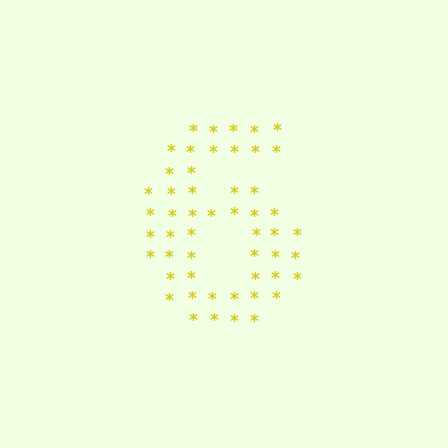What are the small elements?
The small elements are asterisks.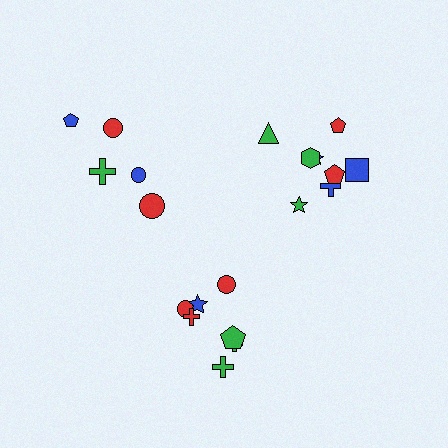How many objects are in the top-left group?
There are 5 objects.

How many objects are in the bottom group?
There are 7 objects.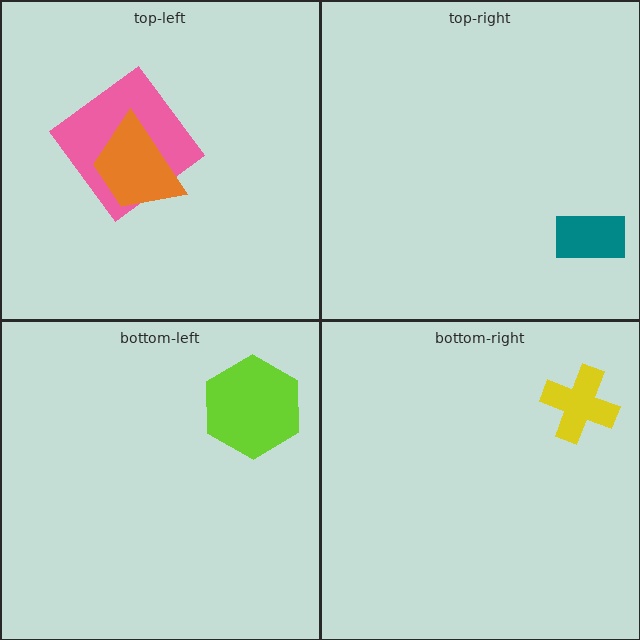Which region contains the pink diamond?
The top-left region.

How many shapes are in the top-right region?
1.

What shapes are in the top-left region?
The pink diamond, the orange trapezoid.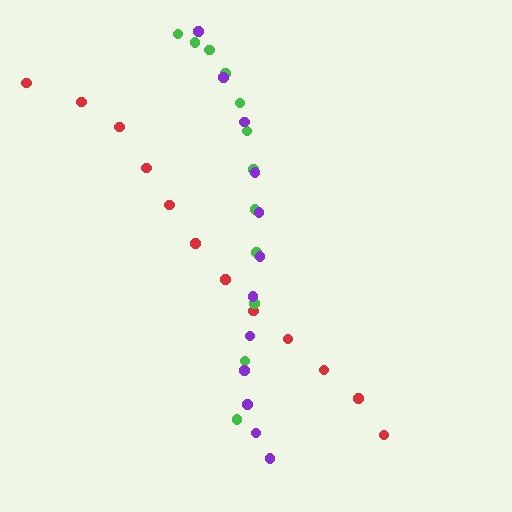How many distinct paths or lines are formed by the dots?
There are 3 distinct paths.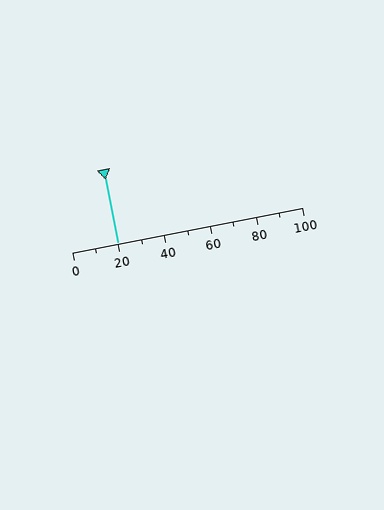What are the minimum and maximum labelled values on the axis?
The axis runs from 0 to 100.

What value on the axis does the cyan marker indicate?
The marker indicates approximately 20.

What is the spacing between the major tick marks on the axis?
The major ticks are spaced 20 apart.